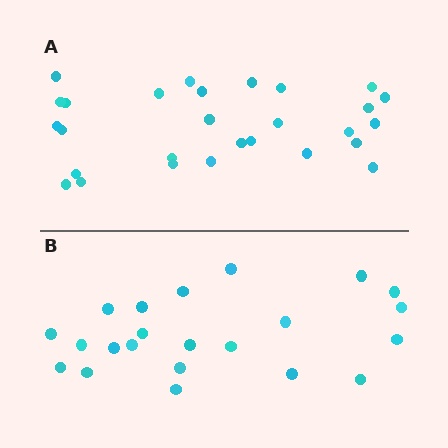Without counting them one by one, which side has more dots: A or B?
Region A (the top region) has more dots.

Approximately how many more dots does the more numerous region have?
Region A has about 6 more dots than region B.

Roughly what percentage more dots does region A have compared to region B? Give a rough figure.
About 25% more.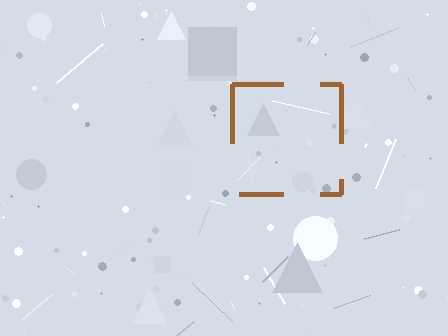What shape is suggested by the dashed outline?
The dashed outline suggests a square.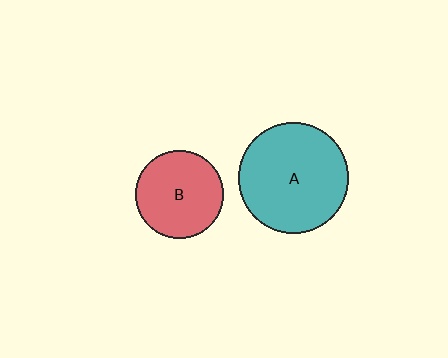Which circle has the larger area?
Circle A (teal).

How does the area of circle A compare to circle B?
Approximately 1.6 times.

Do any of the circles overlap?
No, none of the circles overlap.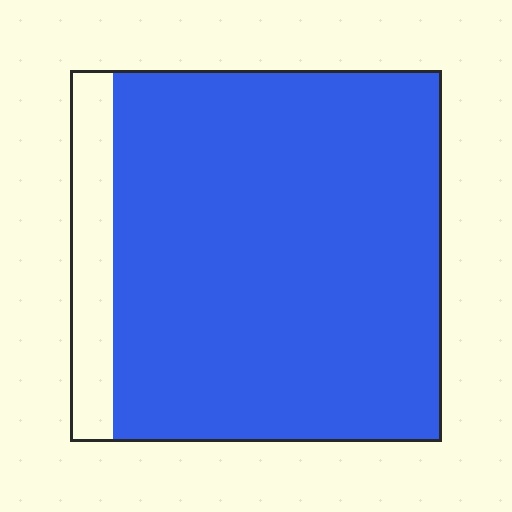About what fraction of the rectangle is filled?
About seven eighths (7/8).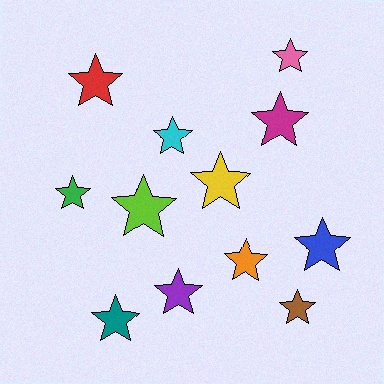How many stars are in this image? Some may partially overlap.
There are 12 stars.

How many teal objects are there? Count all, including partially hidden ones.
There is 1 teal object.